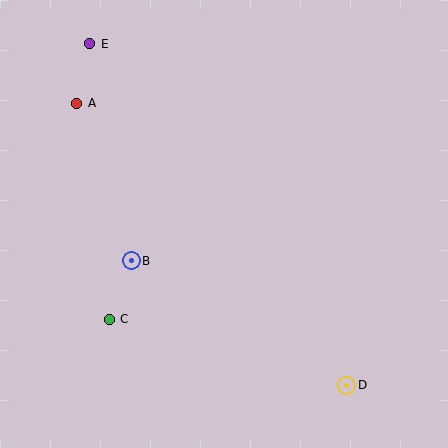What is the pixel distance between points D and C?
The distance between D and C is 246 pixels.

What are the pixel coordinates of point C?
Point C is at (109, 319).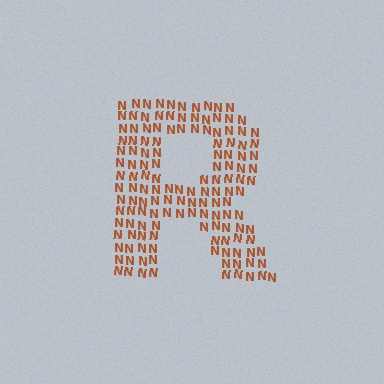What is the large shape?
The large shape is the letter R.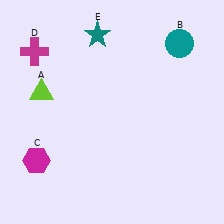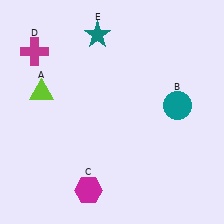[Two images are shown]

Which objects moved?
The objects that moved are: the teal circle (B), the magenta hexagon (C).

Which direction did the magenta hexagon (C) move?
The magenta hexagon (C) moved right.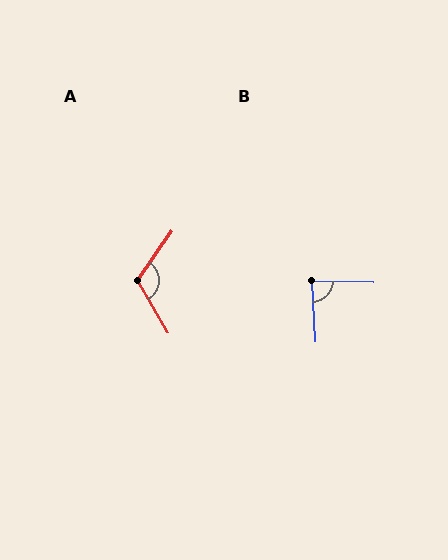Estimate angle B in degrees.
Approximately 85 degrees.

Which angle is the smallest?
B, at approximately 85 degrees.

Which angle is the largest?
A, at approximately 115 degrees.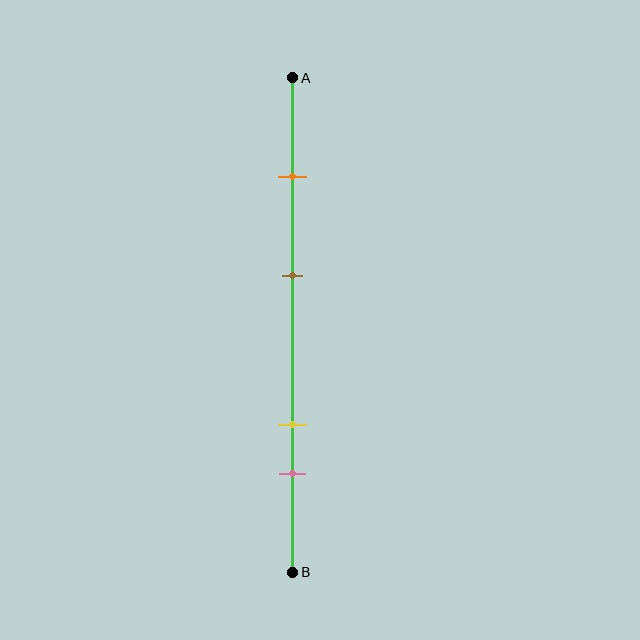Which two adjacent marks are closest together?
The yellow and pink marks are the closest adjacent pair.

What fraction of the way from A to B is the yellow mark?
The yellow mark is approximately 70% (0.7) of the way from A to B.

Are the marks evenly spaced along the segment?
No, the marks are not evenly spaced.